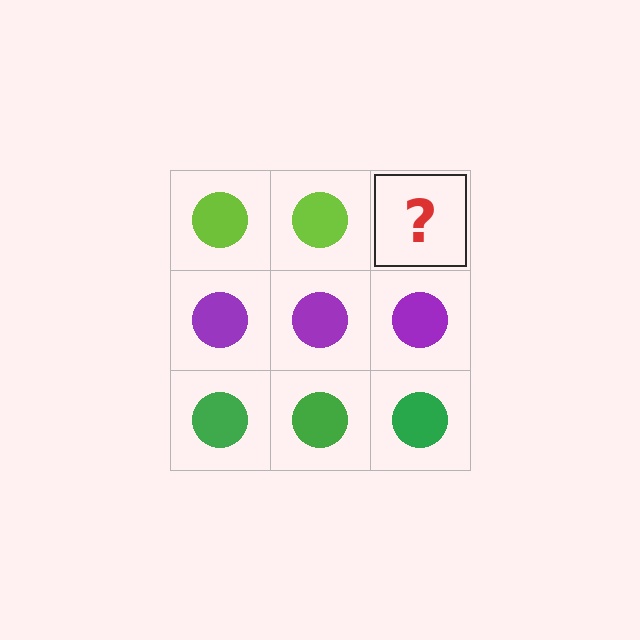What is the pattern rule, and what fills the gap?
The rule is that each row has a consistent color. The gap should be filled with a lime circle.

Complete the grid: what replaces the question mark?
The question mark should be replaced with a lime circle.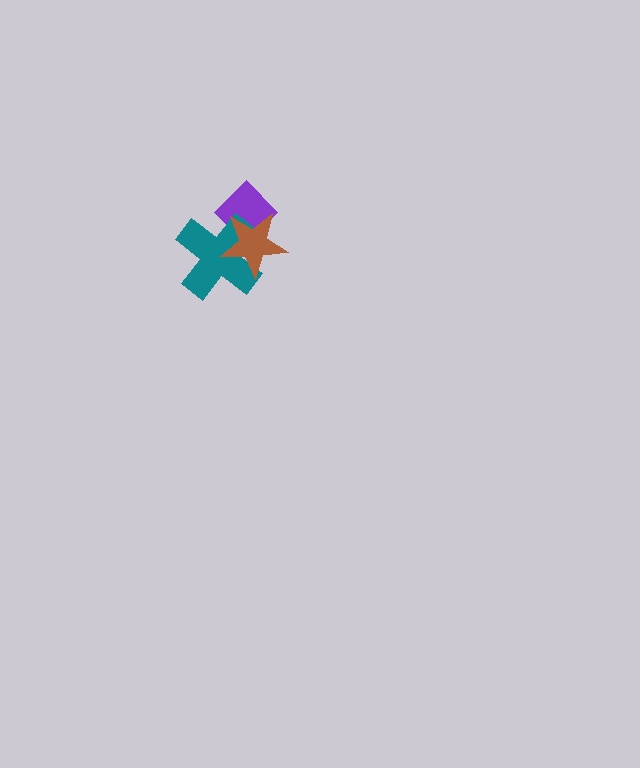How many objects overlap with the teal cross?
2 objects overlap with the teal cross.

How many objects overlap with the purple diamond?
2 objects overlap with the purple diamond.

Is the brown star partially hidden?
No, no other shape covers it.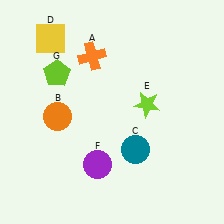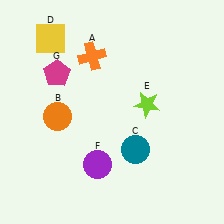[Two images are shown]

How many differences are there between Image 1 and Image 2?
There is 1 difference between the two images.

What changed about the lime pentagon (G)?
In Image 1, G is lime. In Image 2, it changed to magenta.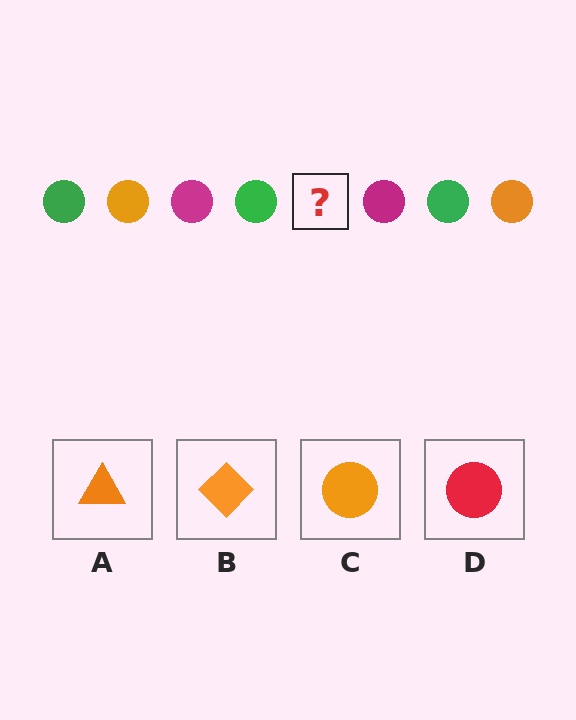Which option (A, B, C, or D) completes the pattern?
C.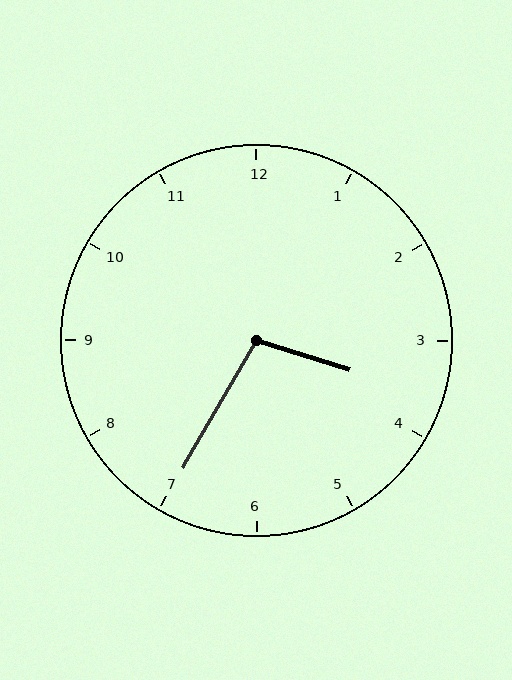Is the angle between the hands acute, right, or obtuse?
It is obtuse.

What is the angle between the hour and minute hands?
Approximately 102 degrees.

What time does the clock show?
3:35.